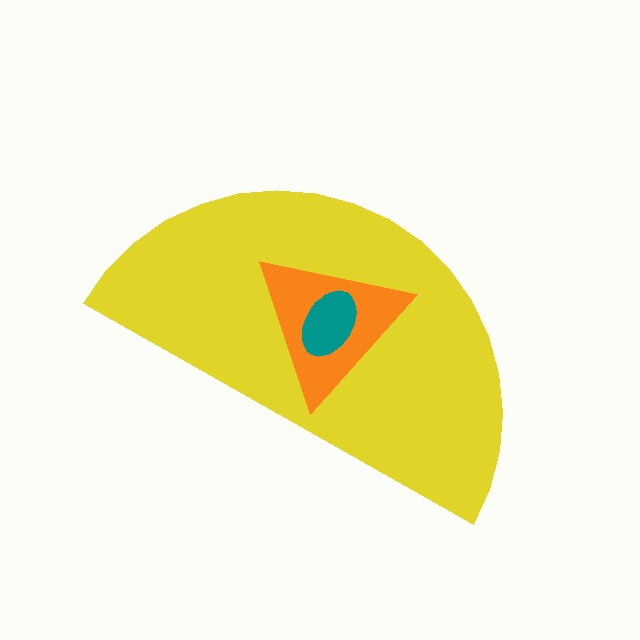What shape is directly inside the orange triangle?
The teal ellipse.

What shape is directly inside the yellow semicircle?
The orange triangle.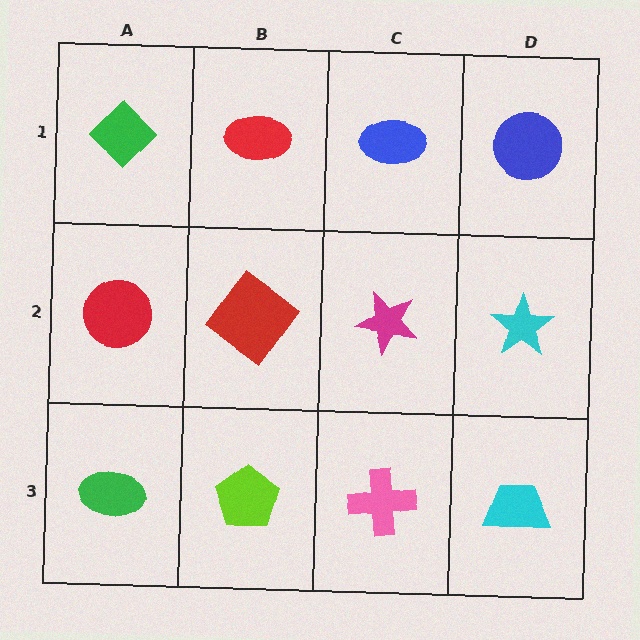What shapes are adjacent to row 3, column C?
A magenta star (row 2, column C), a lime pentagon (row 3, column B), a cyan trapezoid (row 3, column D).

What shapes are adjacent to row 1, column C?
A magenta star (row 2, column C), a red ellipse (row 1, column B), a blue circle (row 1, column D).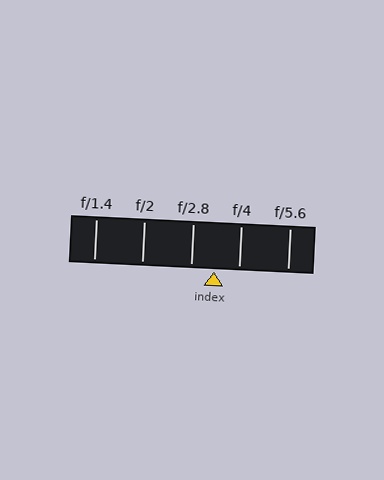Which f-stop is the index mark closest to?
The index mark is closest to f/2.8.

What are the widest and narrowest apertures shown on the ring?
The widest aperture shown is f/1.4 and the narrowest is f/5.6.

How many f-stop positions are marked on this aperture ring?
There are 5 f-stop positions marked.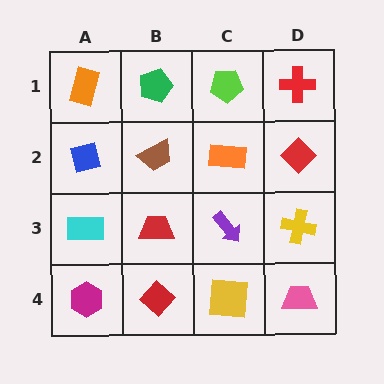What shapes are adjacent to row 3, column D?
A red diamond (row 2, column D), a pink trapezoid (row 4, column D), a purple arrow (row 3, column C).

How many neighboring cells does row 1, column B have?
3.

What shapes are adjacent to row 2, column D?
A red cross (row 1, column D), a yellow cross (row 3, column D), an orange rectangle (row 2, column C).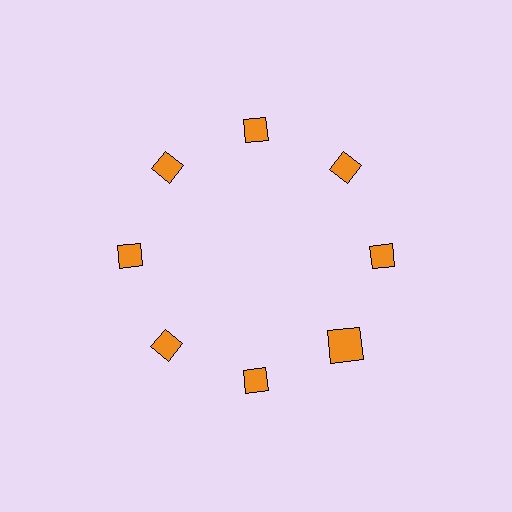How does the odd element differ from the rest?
It has a different shape: square instead of diamond.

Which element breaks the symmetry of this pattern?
The orange square at roughly the 4 o'clock position breaks the symmetry. All other shapes are orange diamonds.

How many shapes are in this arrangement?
There are 8 shapes arranged in a ring pattern.